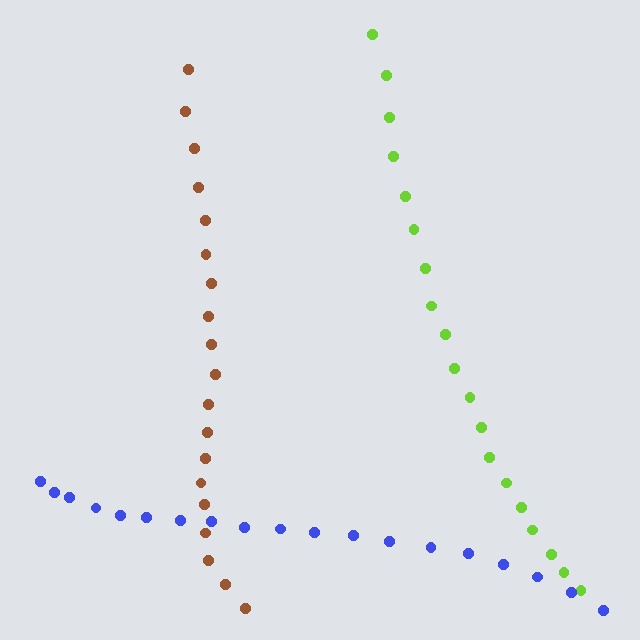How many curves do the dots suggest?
There are 3 distinct paths.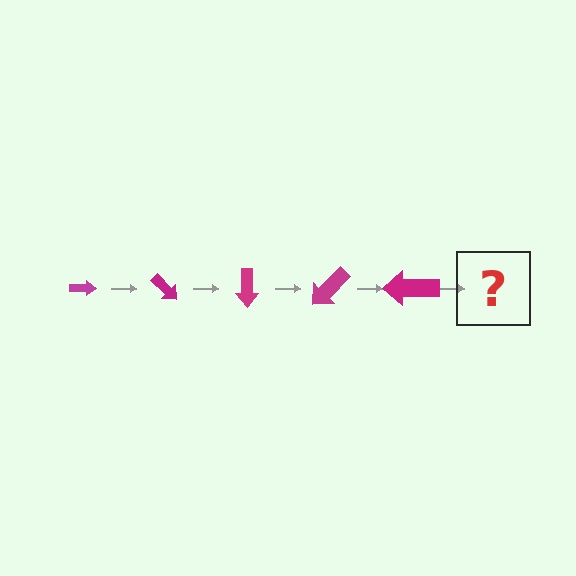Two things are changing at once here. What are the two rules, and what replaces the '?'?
The two rules are that the arrow grows larger each step and it rotates 45 degrees each step. The '?' should be an arrow, larger than the previous one and rotated 225 degrees from the start.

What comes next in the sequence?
The next element should be an arrow, larger than the previous one and rotated 225 degrees from the start.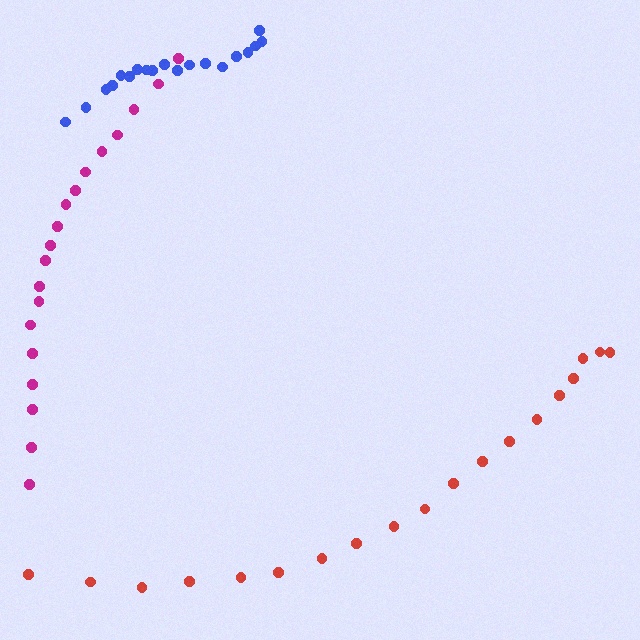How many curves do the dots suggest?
There are 3 distinct paths.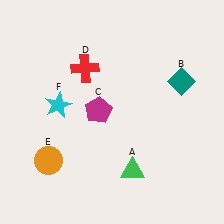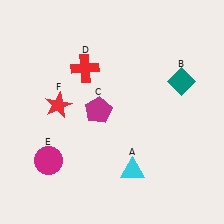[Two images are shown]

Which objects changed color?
A changed from green to cyan. E changed from orange to magenta. F changed from cyan to red.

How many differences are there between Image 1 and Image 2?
There are 3 differences between the two images.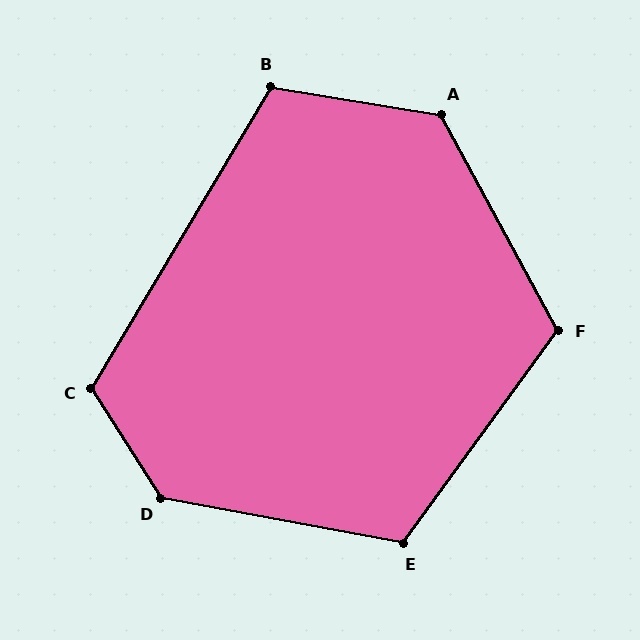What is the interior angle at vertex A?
Approximately 128 degrees (obtuse).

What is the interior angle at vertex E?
Approximately 115 degrees (obtuse).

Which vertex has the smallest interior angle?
B, at approximately 111 degrees.